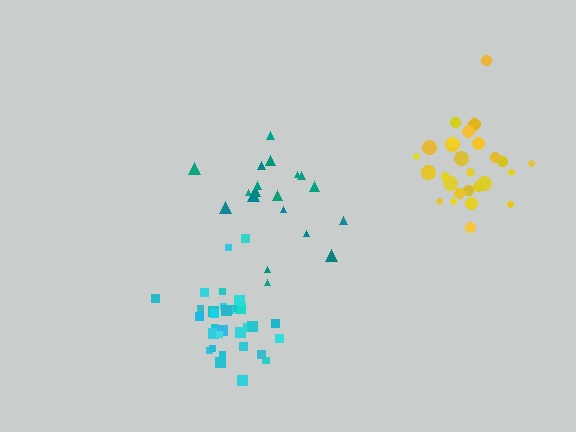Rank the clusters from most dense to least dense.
cyan, yellow, teal.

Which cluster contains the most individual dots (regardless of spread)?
Cyan (33).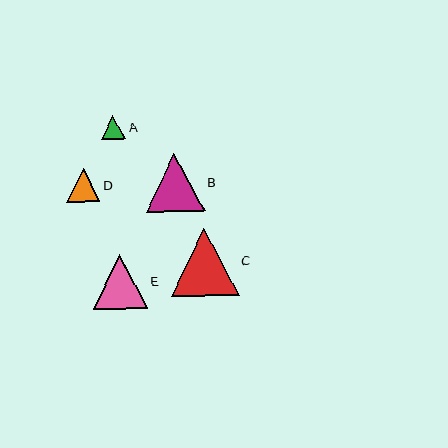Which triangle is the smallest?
Triangle A is the smallest with a size of approximately 24 pixels.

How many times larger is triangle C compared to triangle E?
Triangle C is approximately 1.2 times the size of triangle E.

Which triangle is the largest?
Triangle C is the largest with a size of approximately 68 pixels.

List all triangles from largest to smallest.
From largest to smallest: C, B, E, D, A.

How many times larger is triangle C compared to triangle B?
Triangle C is approximately 1.2 times the size of triangle B.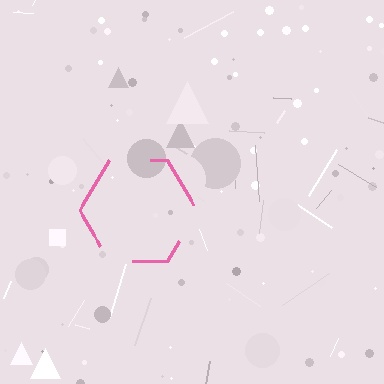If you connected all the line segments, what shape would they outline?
They would outline a hexagon.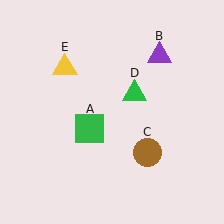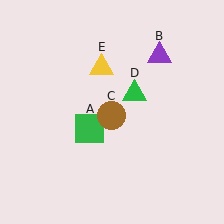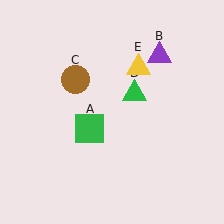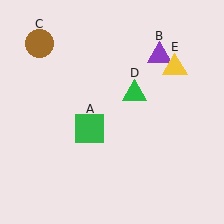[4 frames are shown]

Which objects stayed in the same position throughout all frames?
Green square (object A) and purple triangle (object B) and green triangle (object D) remained stationary.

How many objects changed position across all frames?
2 objects changed position: brown circle (object C), yellow triangle (object E).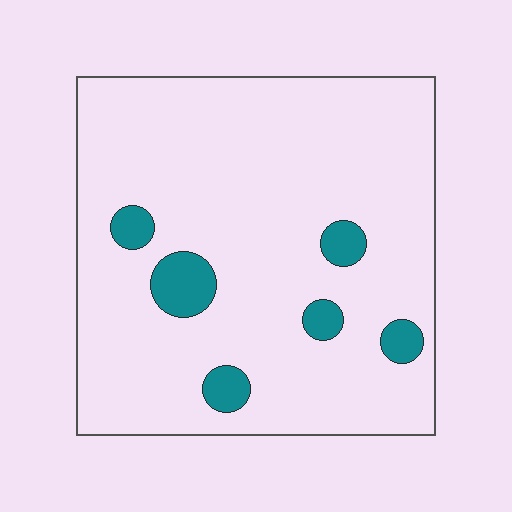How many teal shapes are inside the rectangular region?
6.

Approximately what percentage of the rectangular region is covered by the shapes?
Approximately 10%.